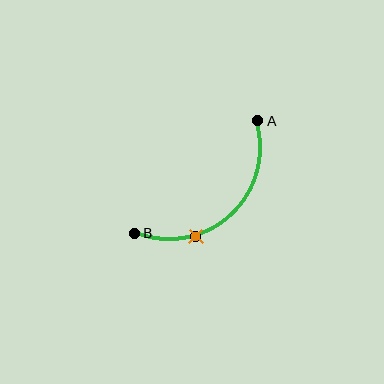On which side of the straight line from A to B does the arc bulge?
The arc bulges below and to the right of the straight line connecting A and B.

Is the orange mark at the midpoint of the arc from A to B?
No. The orange mark lies on the arc but is closer to endpoint B. The arc midpoint would be at the point on the curve equidistant along the arc from both A and B.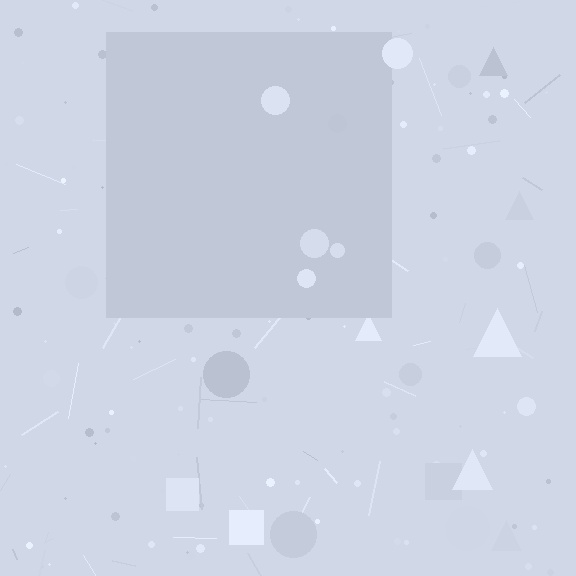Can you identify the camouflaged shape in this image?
The camouflaged shape is a square.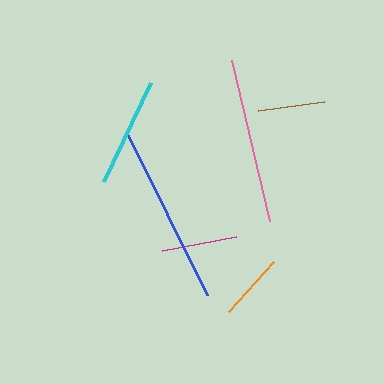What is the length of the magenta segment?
The magenta segment is approximately 75 pixels long.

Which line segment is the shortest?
The brown line is the shortest at approximately 66 pixels.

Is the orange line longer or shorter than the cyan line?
The cyan line is longer than the orange line.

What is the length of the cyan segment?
The cyan segment is approximately 109 pixels long.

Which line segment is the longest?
The blue line is the longest at approximately 181 pixels.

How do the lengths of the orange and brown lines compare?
The orange and brown lines are approximately the same length.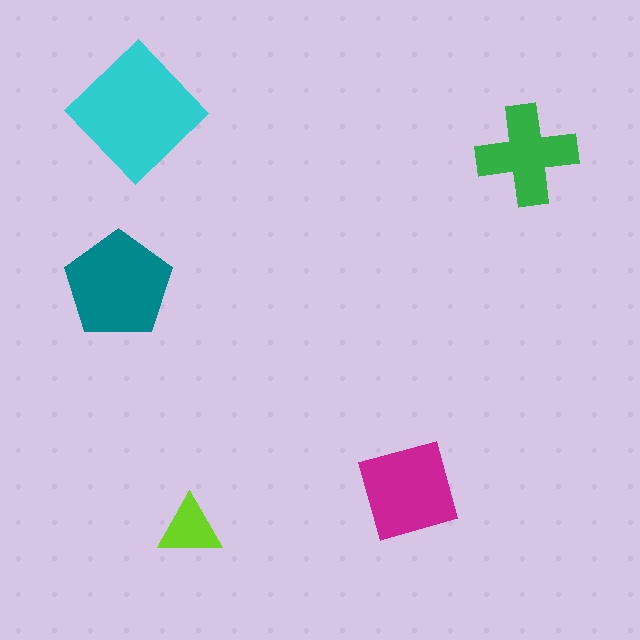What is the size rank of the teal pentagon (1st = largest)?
2nd.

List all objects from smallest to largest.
The lime triangle, the green cross, the magenta diamond, the teal pentagon, the cyan diamond.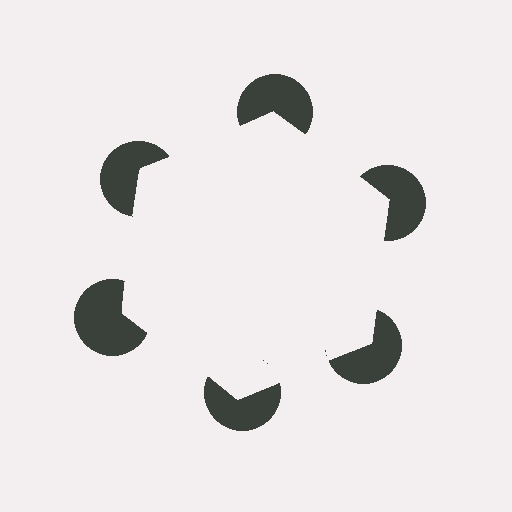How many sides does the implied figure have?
6 sides.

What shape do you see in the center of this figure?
An illusory hexagon — its edges are inferred from the aligned wedge cuts in the pac-man discs, not physically drawn.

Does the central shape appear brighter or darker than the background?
It typically appears slightly brighter than the background, even though no actual brightness change is drawn.